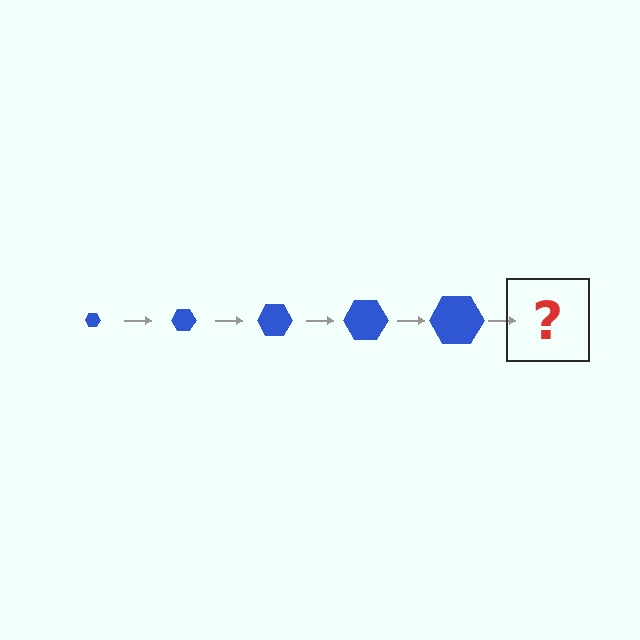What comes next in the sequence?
The next element should be a blue hexagon, larger than the previous one.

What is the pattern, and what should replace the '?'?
The pattern is that the hexagon gets progressively larger each step. The '?' should be a blue hexagon, larger than the previous one.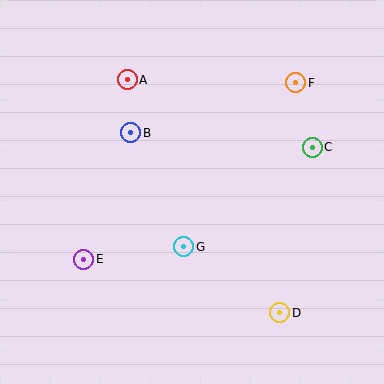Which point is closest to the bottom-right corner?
Point D is closest to the bottom-right corner.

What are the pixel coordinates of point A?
Point A is at (127, 80).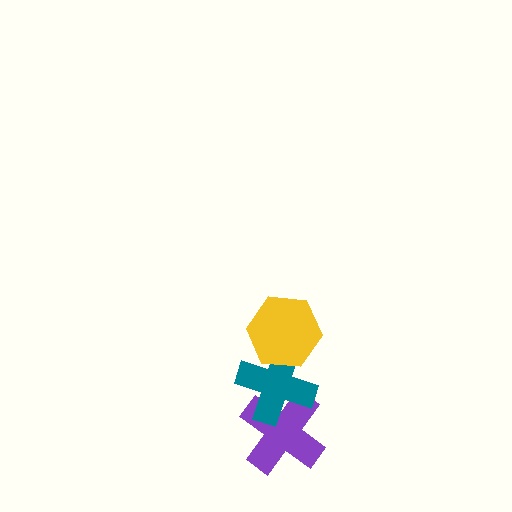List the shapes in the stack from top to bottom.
From top to bottom: the yellow hexagon, the teal cross, the purple cross.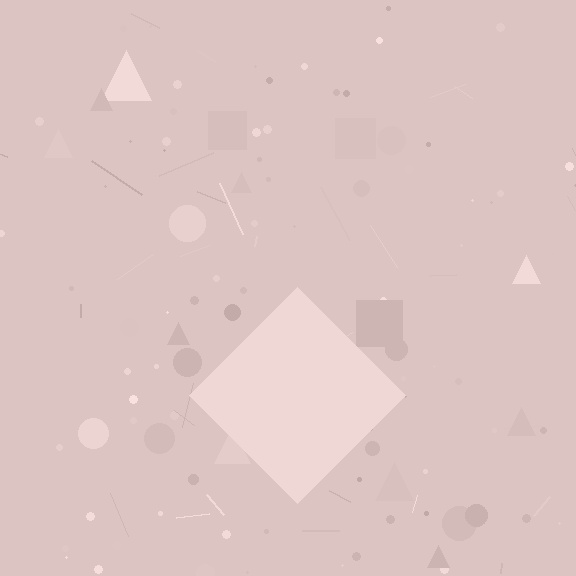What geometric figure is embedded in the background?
A diamond is embedded in the background.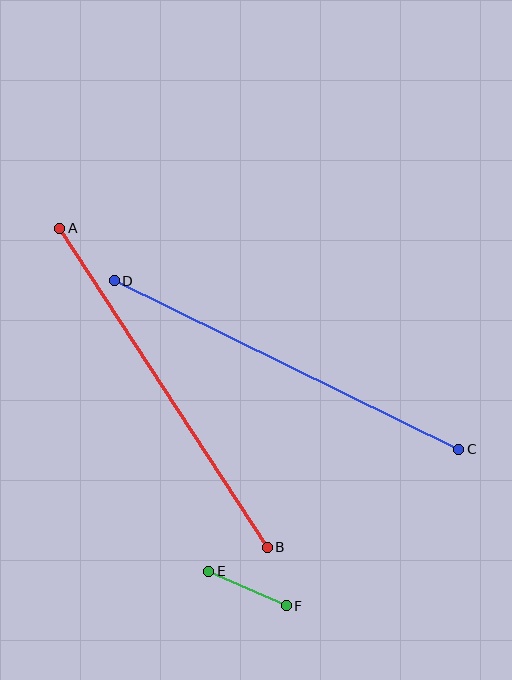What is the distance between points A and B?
The distance is approximately 381 pixels.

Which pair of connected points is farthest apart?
Points C and D are farthest apart.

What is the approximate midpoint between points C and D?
The midpoint is at approximately (286, 365) pixels.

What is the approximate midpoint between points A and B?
The midpoint is at approximately (164, 388) pixels.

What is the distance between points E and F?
The distance is approximately 85 pixels.